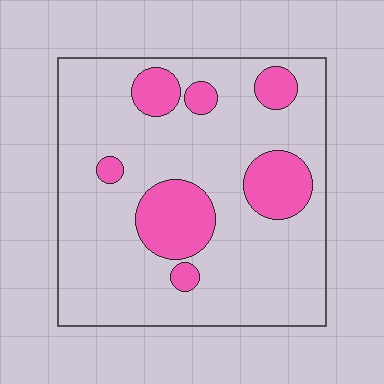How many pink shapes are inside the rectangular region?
7.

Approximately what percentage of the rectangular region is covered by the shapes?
Approximately 20%.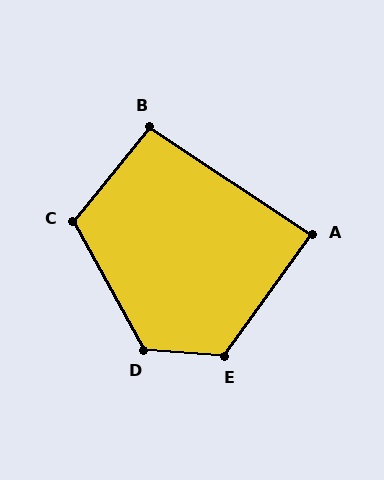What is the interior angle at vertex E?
Approximately 122 degrees (obtuse).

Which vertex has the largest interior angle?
D, at approximately 123 degrees.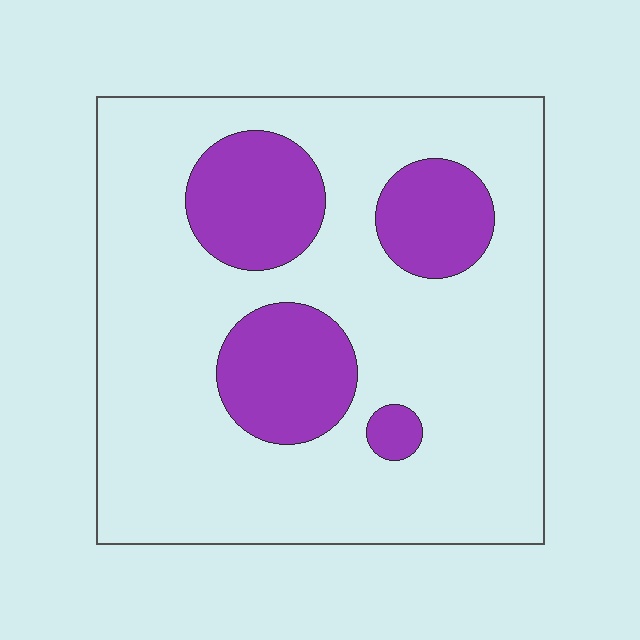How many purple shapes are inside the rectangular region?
4.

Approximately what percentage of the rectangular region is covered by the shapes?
Approximately 25%.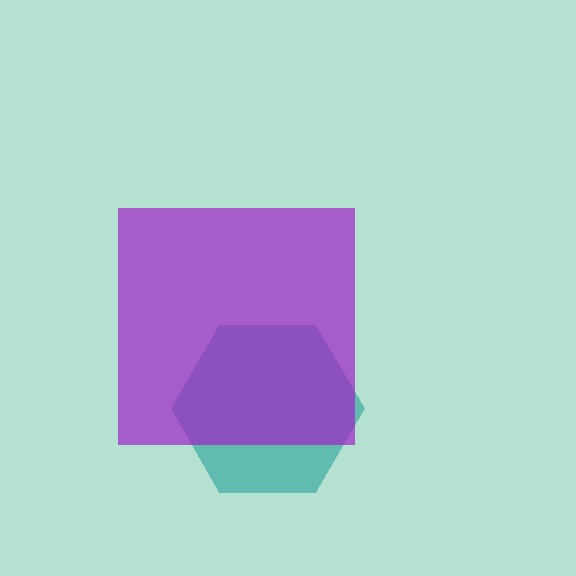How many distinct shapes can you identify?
There are 2 distinct shapes: a teal hexagon, a purple square.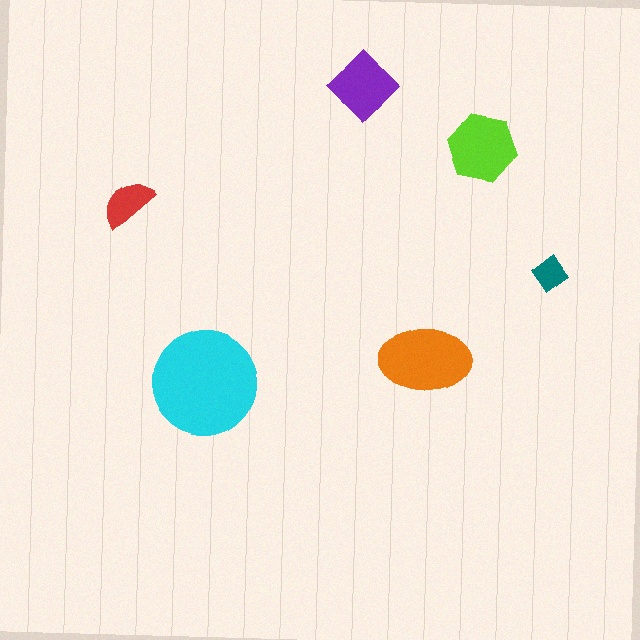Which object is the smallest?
The teal diamond.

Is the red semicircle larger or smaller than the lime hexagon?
Smaller.